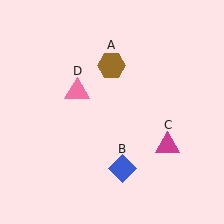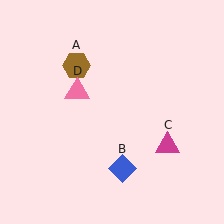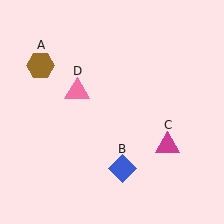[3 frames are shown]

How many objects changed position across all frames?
1 object changed position: brown hexagon (object A).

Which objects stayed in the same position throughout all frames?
Blue diamond (object B) and magenta triangle (object C) and pink triangle (object D) remained stationary.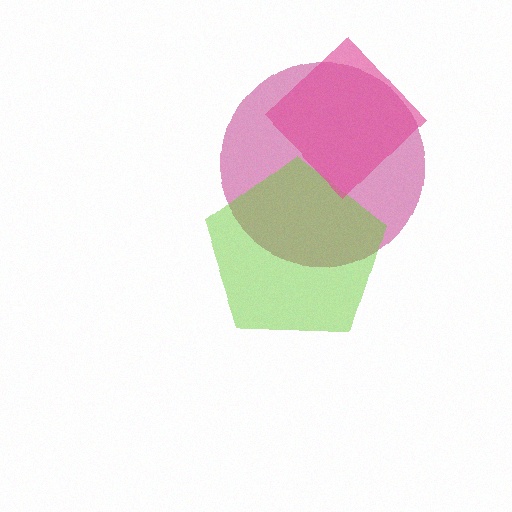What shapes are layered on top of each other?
The layered shapes are: a magenta circle, a lime pentagon, a pink diamond.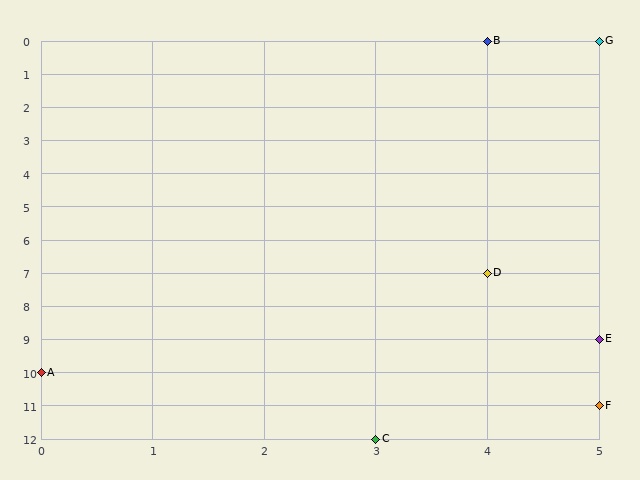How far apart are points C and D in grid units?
Points C and D are 1 column and 5 rows apart (about 5.1 grid units diagonally).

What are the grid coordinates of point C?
Point C is at grid coordinates (3, 12).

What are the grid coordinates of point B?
Point B is at grid coordinates (4, 0).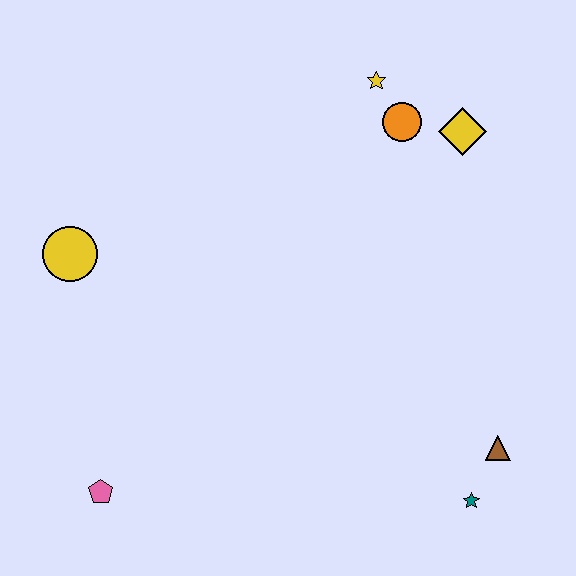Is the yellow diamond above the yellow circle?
Yes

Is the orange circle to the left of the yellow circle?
No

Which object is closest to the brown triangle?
The teal star is closest to the brown triangle.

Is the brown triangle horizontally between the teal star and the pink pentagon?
No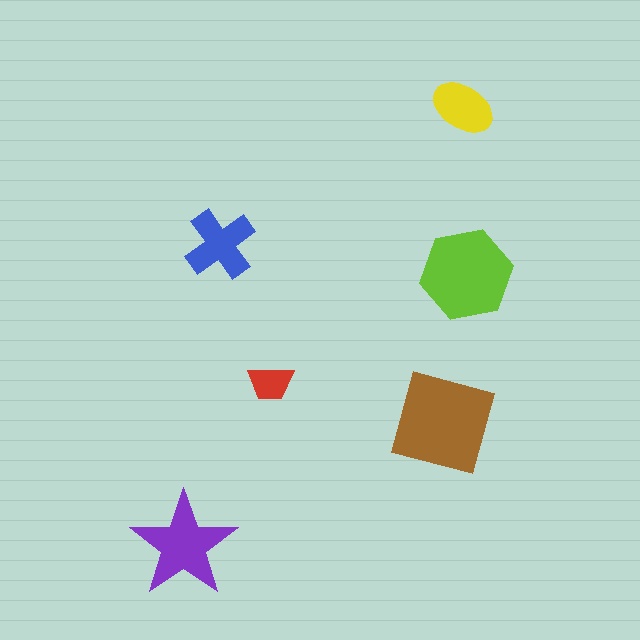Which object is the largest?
The brown diamond.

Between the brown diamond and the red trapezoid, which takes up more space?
The brown diamond.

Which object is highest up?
The yellow ellipse is topmost.